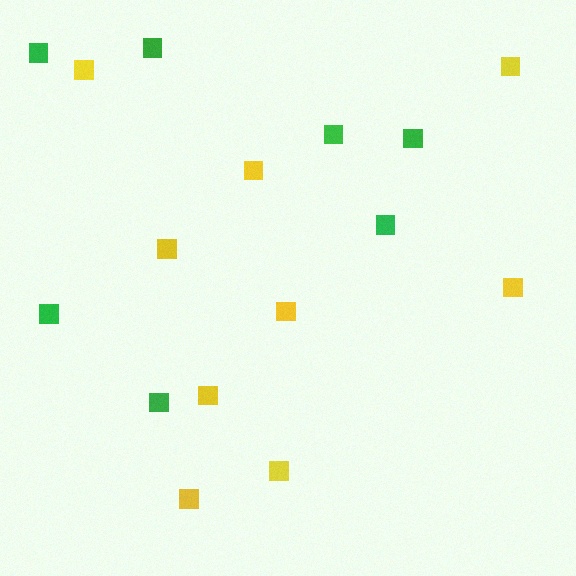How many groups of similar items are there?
There are 2 groups: one group of yellow squares (9) and one group of green squares (7).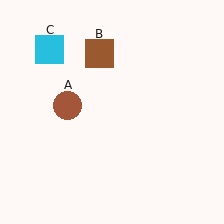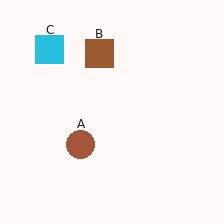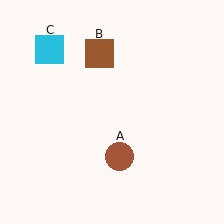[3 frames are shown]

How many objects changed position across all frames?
1 object changed position: brown circle (object A).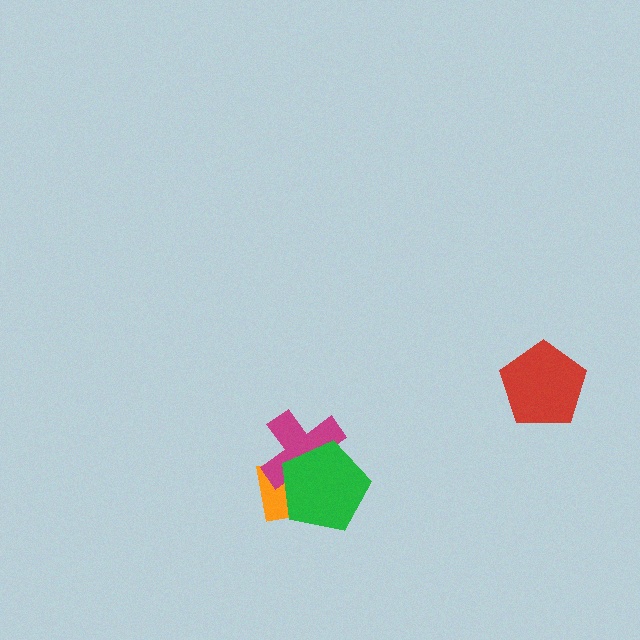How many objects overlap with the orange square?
2 objects overlap with the orange square.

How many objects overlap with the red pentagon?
0 objects overlap with the red pentagon.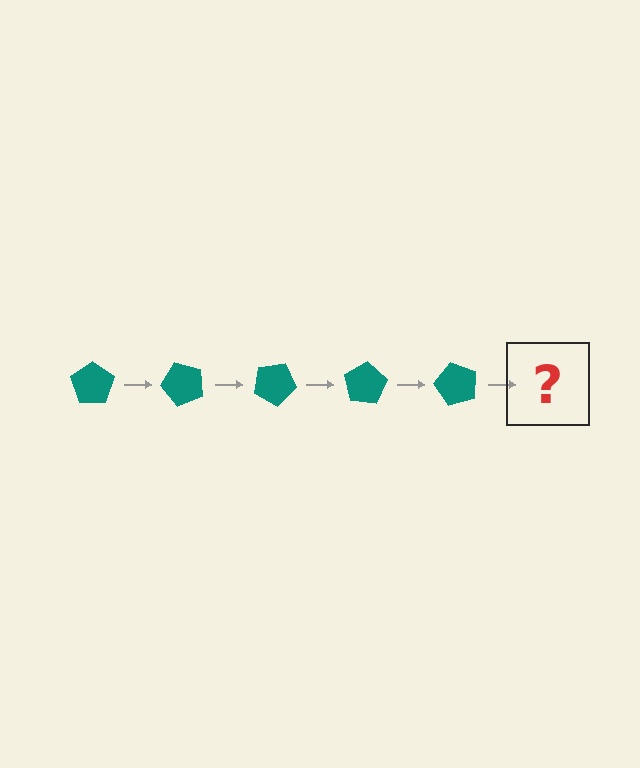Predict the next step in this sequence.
The next step is a teal pentagon rotated 250 degrees.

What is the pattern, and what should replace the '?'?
The pattern is that the pentagon rotates 50 degrees each step. The '?' should be a teal pentagon rotated 250 degrees.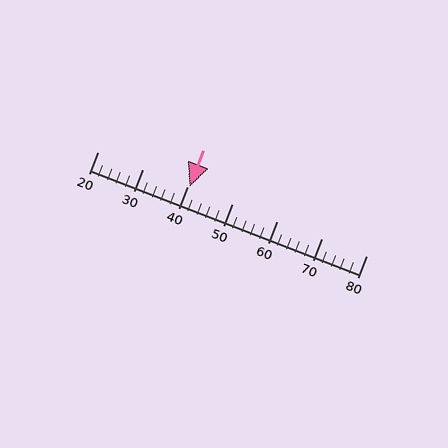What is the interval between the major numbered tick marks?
The major tick marks are spaced 10 units apart.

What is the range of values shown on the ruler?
The ruler shows values from 20 to 80.